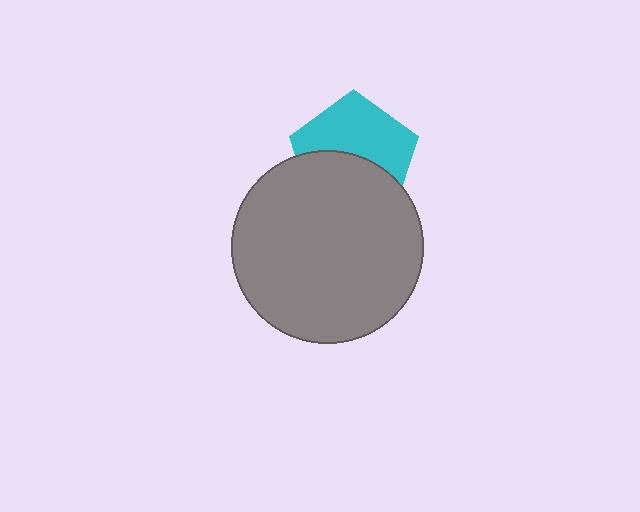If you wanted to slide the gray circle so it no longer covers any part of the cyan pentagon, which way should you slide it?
Slide it down — that is the most direct way to separate the two shapes.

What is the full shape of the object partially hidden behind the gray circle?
The partially hidden object is a cyan pentagon.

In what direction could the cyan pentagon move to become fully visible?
The cyan pentagon could move up. That would shift it out from behind the gray circle entirely.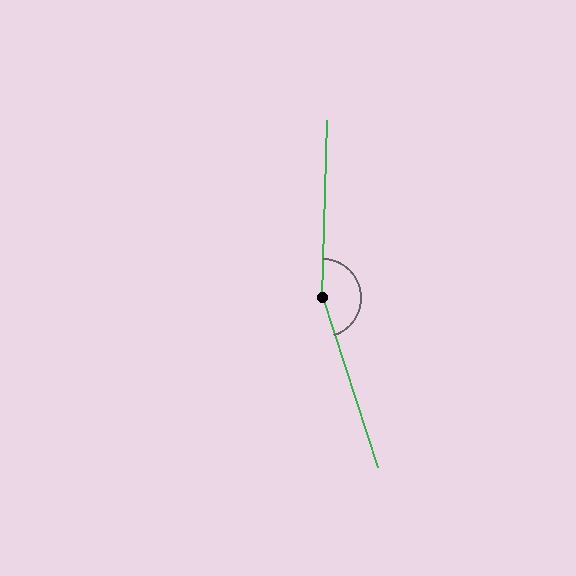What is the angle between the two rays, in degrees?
Approximately 161 degrees.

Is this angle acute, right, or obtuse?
It is obtuse.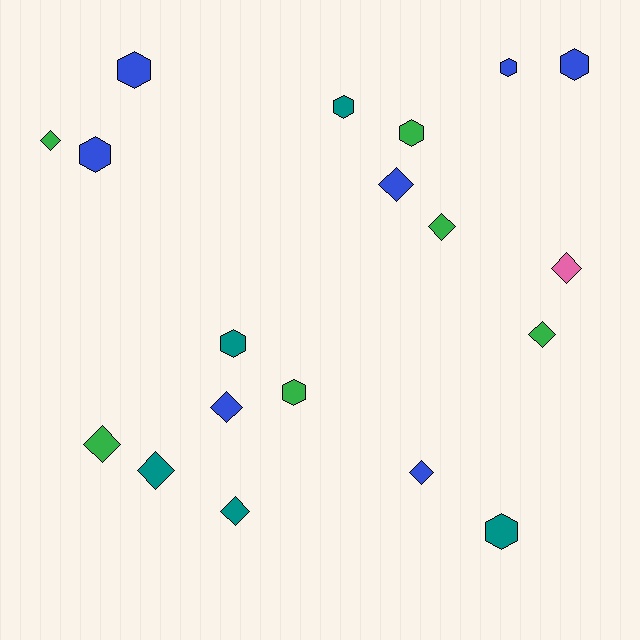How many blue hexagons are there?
There are 4 blue hexagons.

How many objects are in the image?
There are 19 objects.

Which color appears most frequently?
Blue, with 7 objects.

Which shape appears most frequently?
Diamond, with 10 objects.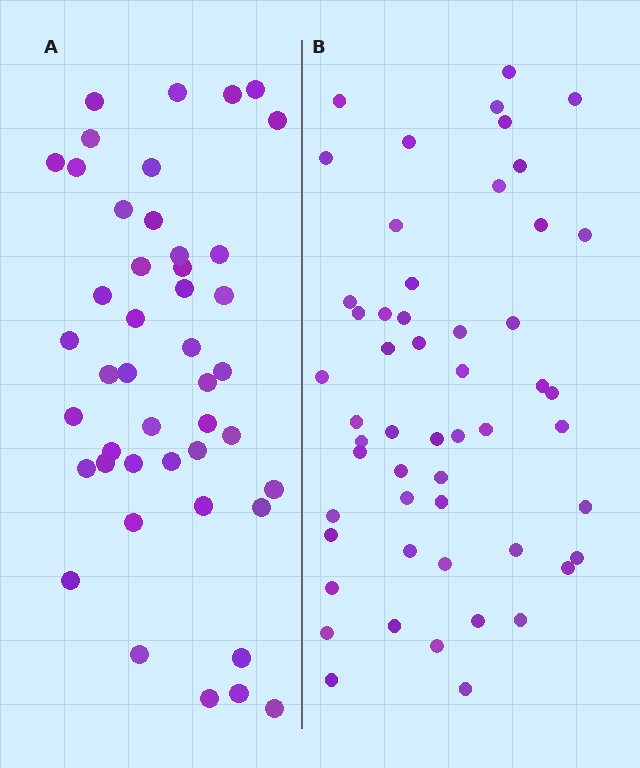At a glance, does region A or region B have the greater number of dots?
Region B (the right region) has more dots.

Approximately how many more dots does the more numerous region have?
Region B has roughly 8 or so more dots than region A.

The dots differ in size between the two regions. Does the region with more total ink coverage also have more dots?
No. Region A has more total ink coverage because its dots are larger, but region B actually contains more individual dots. Total area can be misleading — the number of items is what matters here.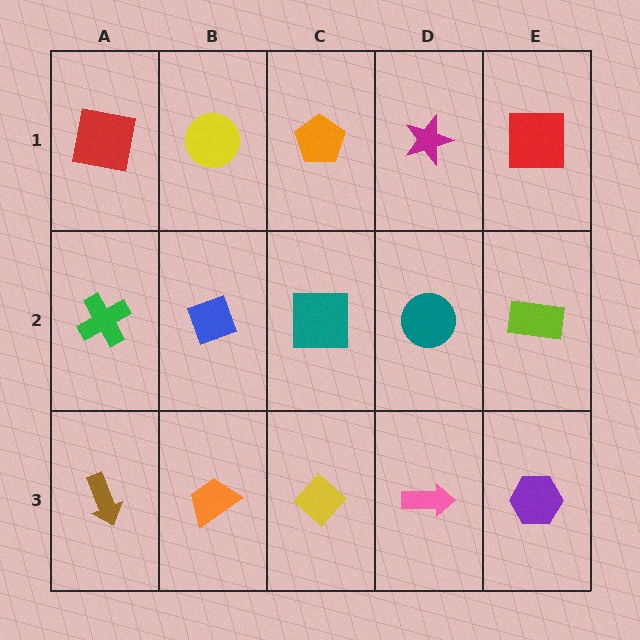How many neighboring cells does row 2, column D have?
4.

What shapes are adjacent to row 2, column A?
A red square (row 1, column A), a brown arrow (row 3, column A), a blue diamond (row 2, column B).